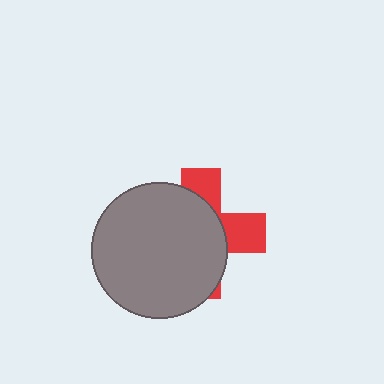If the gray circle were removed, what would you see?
You would see the complete red cross.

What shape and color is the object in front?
The object in front is a gray circle.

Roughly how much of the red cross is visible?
A small part of it is visible (roughly 34%).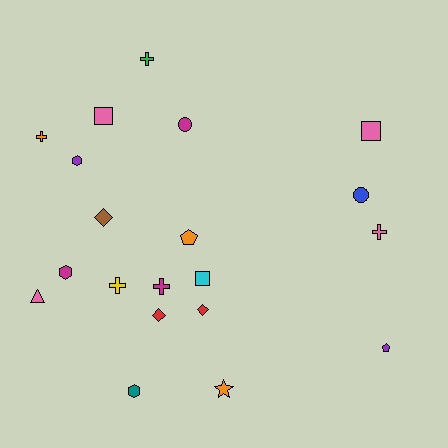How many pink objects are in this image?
There are 4 pink objects.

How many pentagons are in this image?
There are 2 pentagons.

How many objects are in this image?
There are 20 objects.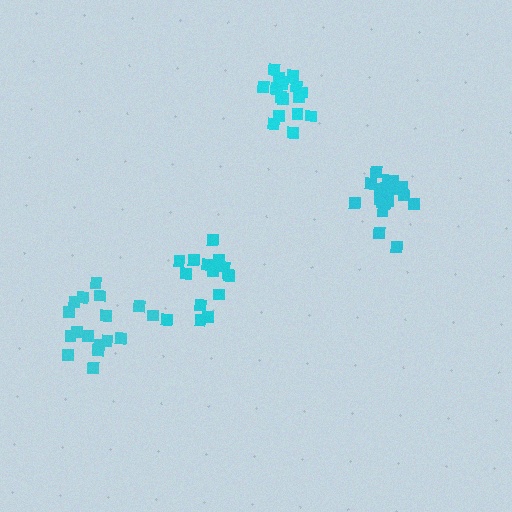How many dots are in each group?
Group 1: 21 dots, Group 2: 19 dots, Group 3: 15 dots, Group 4: 17 dots (72 total).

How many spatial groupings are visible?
There are 4 spatial groupings.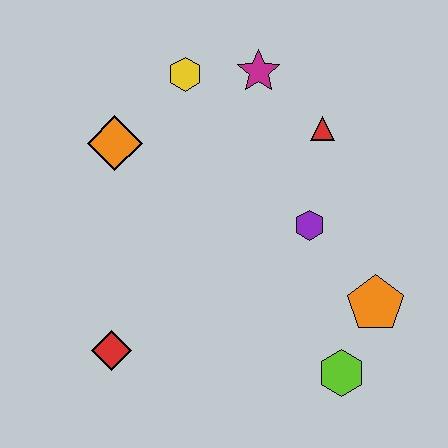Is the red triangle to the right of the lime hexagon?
No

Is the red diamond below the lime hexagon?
No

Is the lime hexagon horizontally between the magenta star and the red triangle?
No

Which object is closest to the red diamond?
The orange diamond is closest to the red diamond.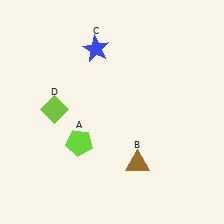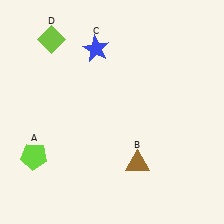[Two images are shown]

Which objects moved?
The objects that moved are: the lime pentagon (A), the lime diamond (D).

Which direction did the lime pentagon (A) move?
The lime pentagon (A) moved left.